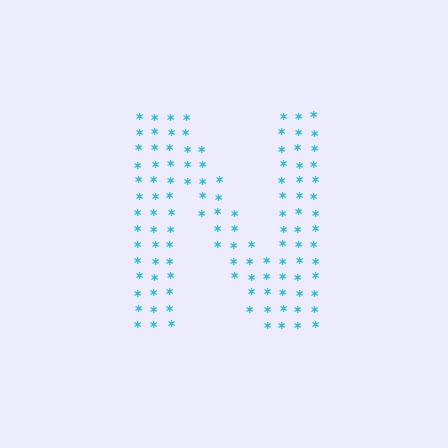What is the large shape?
The large shape is the letter N.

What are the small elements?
The small elements are asterisks.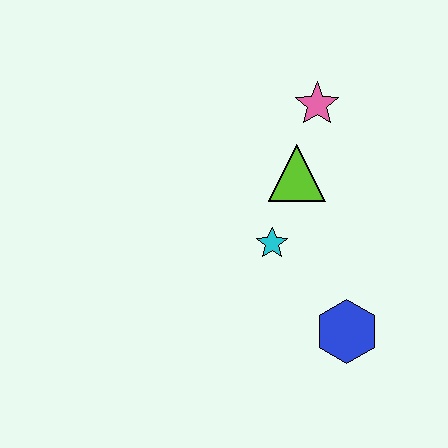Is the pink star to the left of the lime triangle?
No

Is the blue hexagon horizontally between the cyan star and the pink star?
No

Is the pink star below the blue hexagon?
No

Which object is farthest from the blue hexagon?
The pink star is farthest from the blue hexagon.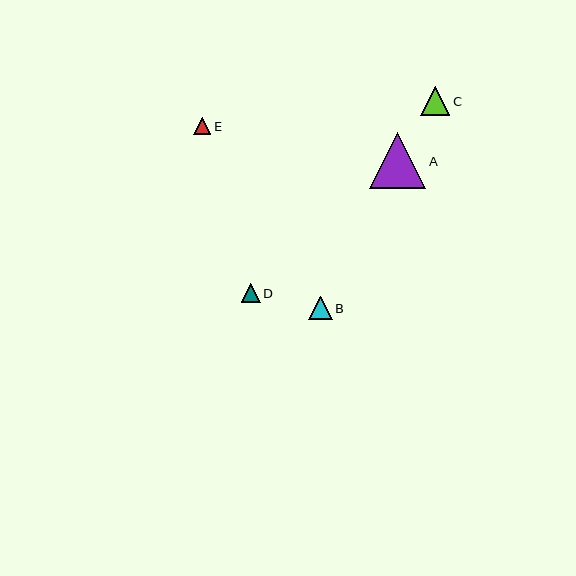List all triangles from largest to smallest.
From largest to smallest: A, C, B, D, E.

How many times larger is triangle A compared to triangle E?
Triangle A is approximately 3.3 times the size of triangle E.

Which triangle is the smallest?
Triangle E is the smallest with a size of approximately 17 pixels.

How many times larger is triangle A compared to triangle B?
Triangle A is approximately 2.4 times the size of triangle B.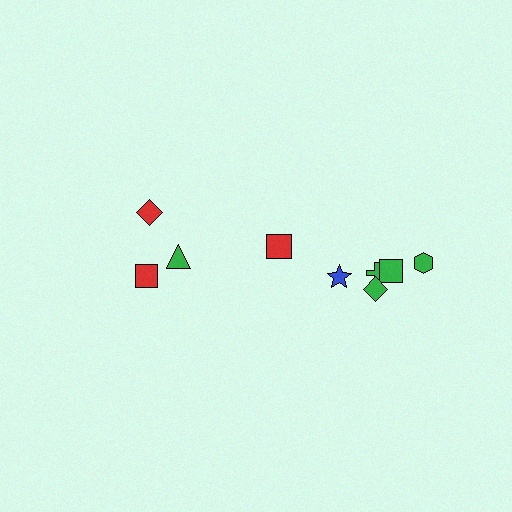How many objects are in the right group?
There are 6 objects.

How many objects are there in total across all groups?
There are 9 objects.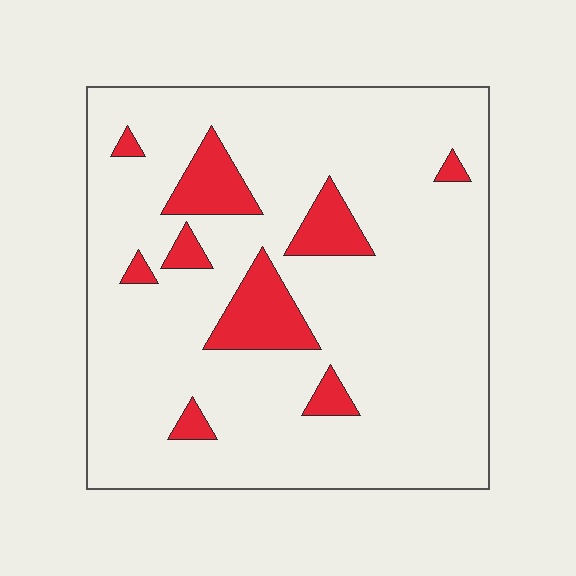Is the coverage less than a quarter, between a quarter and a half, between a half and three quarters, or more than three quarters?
Less than a quarter.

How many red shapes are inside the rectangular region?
9.